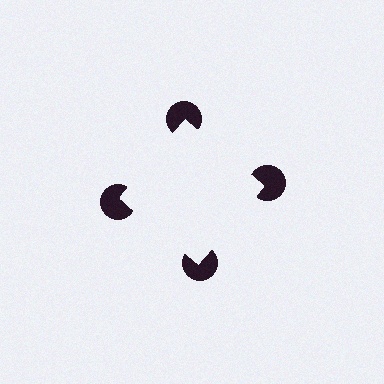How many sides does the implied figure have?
4 sides.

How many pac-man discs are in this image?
There are 4 — one at each vertex of the illusory square.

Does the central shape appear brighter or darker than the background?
It typically appears slightly brighter than the background, even though no actual brightness change is drawn.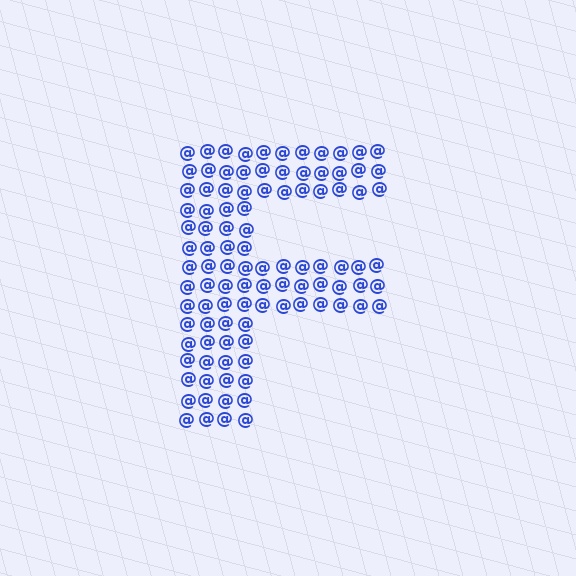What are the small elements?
The small elements are at signs.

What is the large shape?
The large shape is the letter F.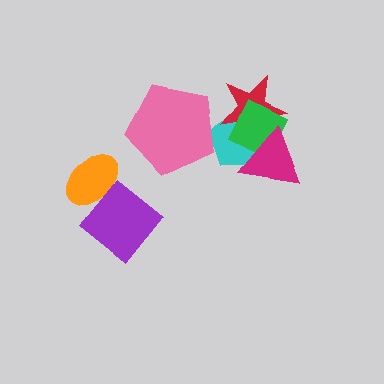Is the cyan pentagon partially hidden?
Yes, it is partially covered by another shape.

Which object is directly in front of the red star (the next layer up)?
The green diamond is directly in front of the red star.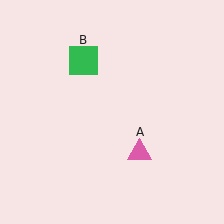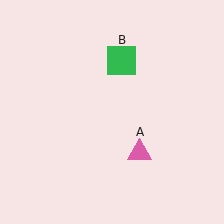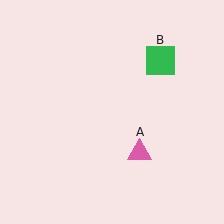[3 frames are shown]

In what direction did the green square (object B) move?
The green square (object B) moved right.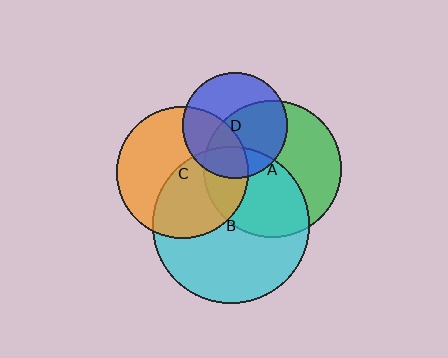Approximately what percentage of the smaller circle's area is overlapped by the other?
Approximately 20%.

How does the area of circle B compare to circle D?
Approximately 2.2 times.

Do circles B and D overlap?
Yes.